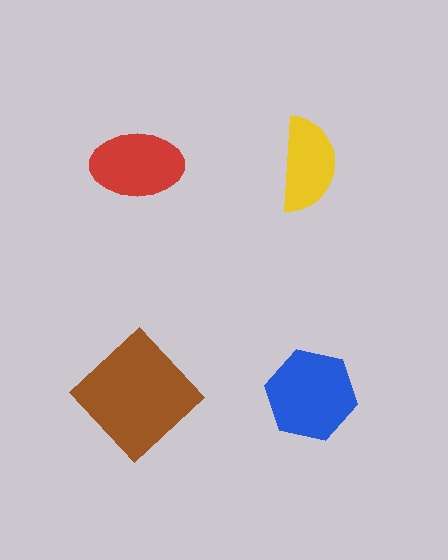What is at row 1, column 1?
A red ellipse.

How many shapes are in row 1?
2 shapes.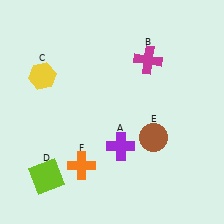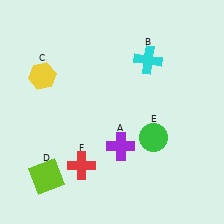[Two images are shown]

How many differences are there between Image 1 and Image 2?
There are 3 differences between the two images.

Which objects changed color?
B changed from magenta to cyan. E changed from brown to green. F changed from orange to red.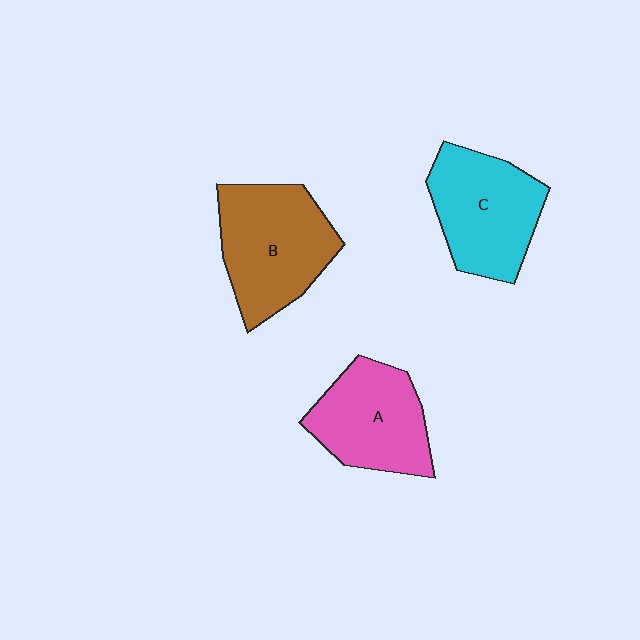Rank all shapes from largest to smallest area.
From largest to smallest: B (brown), C (cyan), A (pink).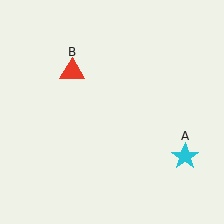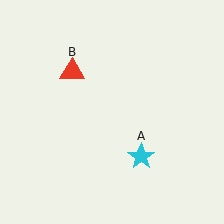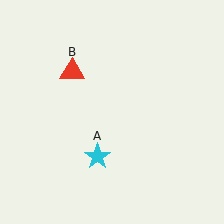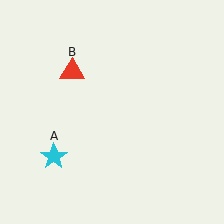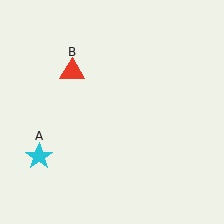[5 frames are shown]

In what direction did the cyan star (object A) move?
The cyan star (object A) moved left.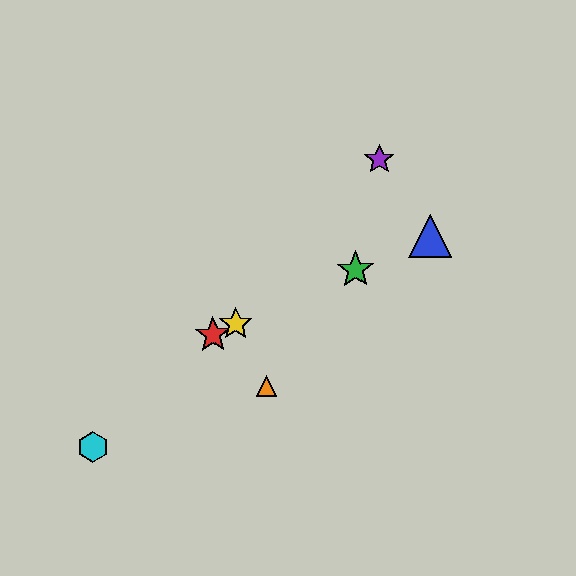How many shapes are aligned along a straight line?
4 shapes (the red star, the blue triangle, the green star, the yellow star) are aligned along a straight line.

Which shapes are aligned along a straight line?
The red star, the blue triangle, the green star, the yellow star are aligned along a straight line.